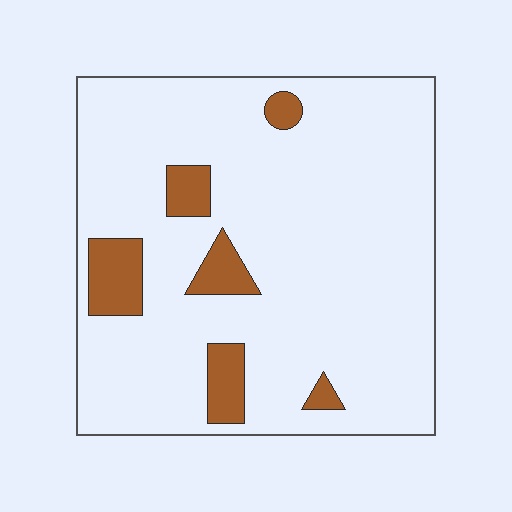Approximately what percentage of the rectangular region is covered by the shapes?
Approximately 10%.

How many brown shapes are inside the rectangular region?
6.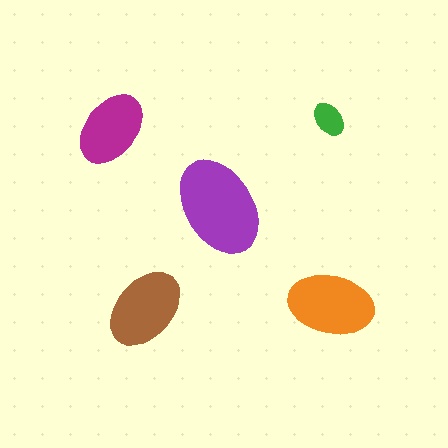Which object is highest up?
The green ellipse is topmost.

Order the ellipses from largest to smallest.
the purple one, the orange one, the brown one, the magenta one, the green one.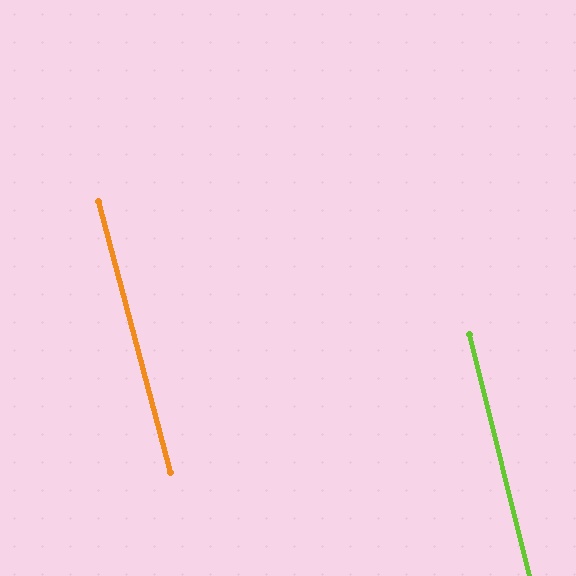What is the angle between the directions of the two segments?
Approximately 1 degree.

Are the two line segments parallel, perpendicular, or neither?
Parallel — their directions differ by only 0.9°.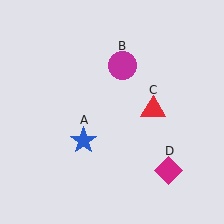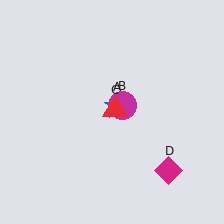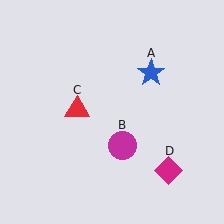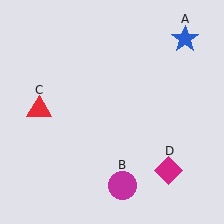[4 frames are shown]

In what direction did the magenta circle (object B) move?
The magenta circle (object B) moved down.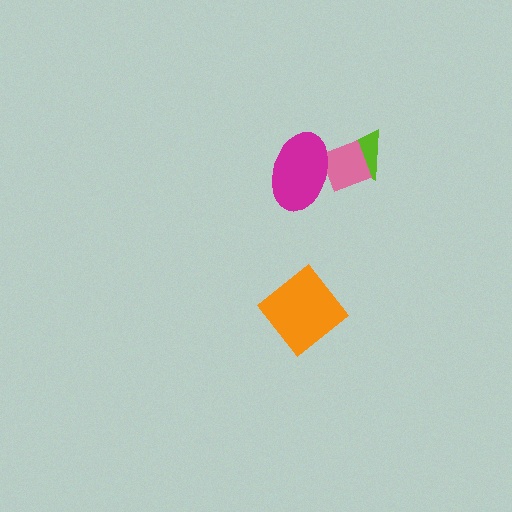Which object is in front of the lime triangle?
The pink diamond is in front of the lime triangle.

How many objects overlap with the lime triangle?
1 object overlaps with the lime triangle.